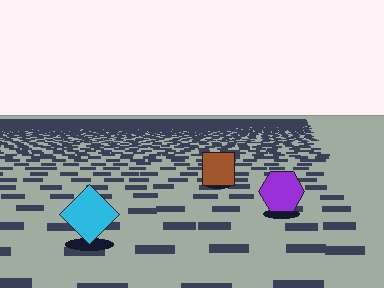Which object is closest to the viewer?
The cyan diamond is closest. The texture marks near it are larger and more spread out.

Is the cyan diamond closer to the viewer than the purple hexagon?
Yes. The cyan diamond is closer — you can tell from the texture gradient: the ground texture is coarser near it.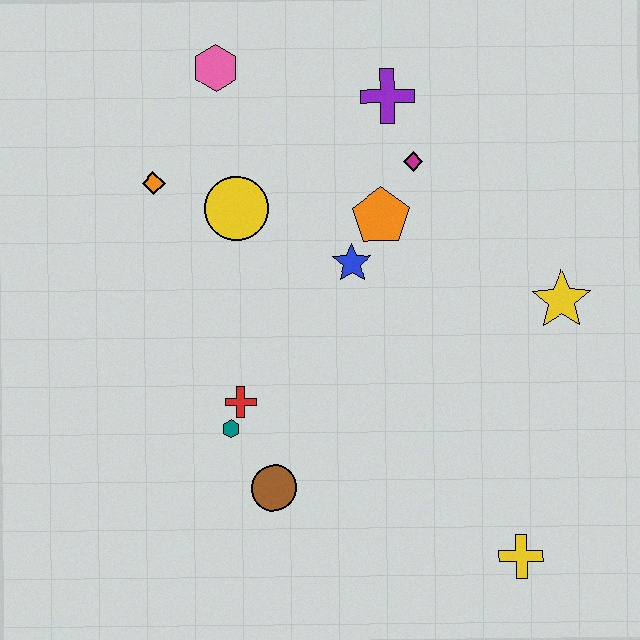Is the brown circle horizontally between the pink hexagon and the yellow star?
Yes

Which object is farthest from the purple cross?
The yellow cross is farthest from the purple cross.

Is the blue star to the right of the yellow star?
No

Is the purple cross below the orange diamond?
No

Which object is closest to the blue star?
The orange pentagon is closest to the blue star.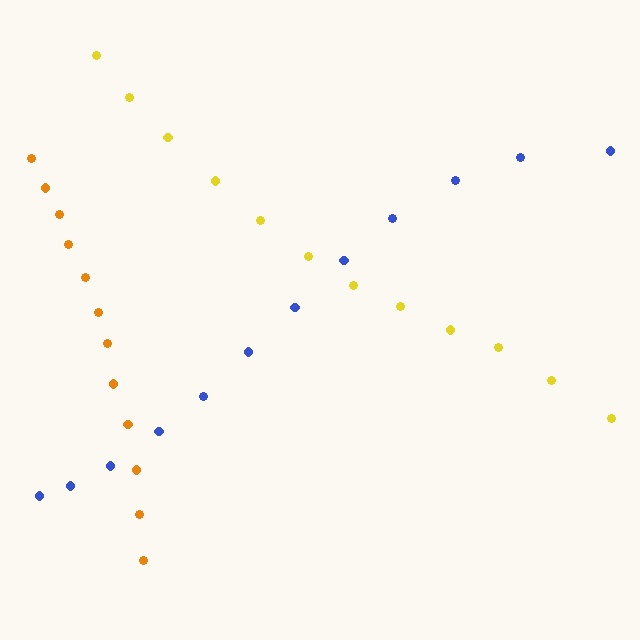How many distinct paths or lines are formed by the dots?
There are 3 distinct paths.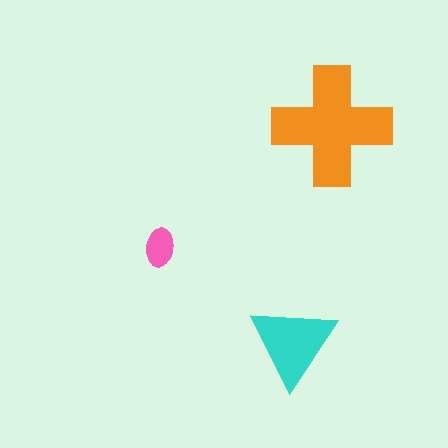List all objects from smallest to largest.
The pink ellipse, the cyan triangle, the orange cross.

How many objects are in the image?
There are 3 objects in the image.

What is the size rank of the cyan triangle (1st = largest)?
2nd.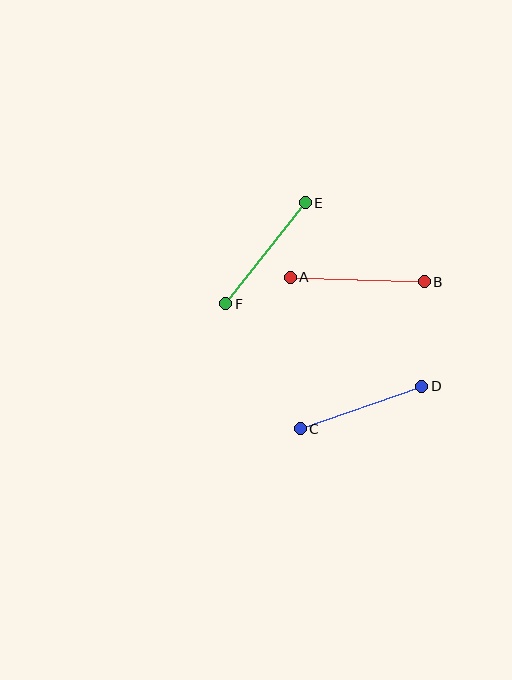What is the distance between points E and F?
The distance is approximately 129 pixels.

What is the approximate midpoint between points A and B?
The midpoint is at approximately (357, 280) pixels.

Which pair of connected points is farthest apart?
Points A and B are farthest apart.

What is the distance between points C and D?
The distance is approximately 129 pixels.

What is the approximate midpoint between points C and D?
The midpoint is at approximately (361, 408) pixels.